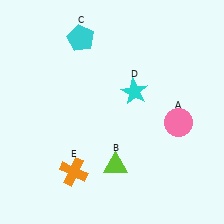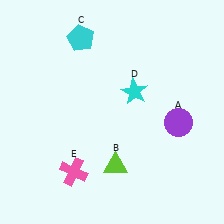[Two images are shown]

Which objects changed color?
A changed from pink to purple. E changed from orange to pink.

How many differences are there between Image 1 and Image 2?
There are 2 differences between the two images.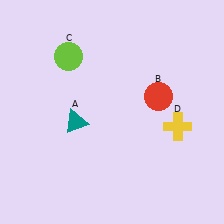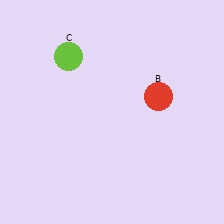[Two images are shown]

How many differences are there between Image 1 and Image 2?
There are 2 differences between the two images.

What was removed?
The teal triangle (A), the yellow cross (D) were removed in Image 2.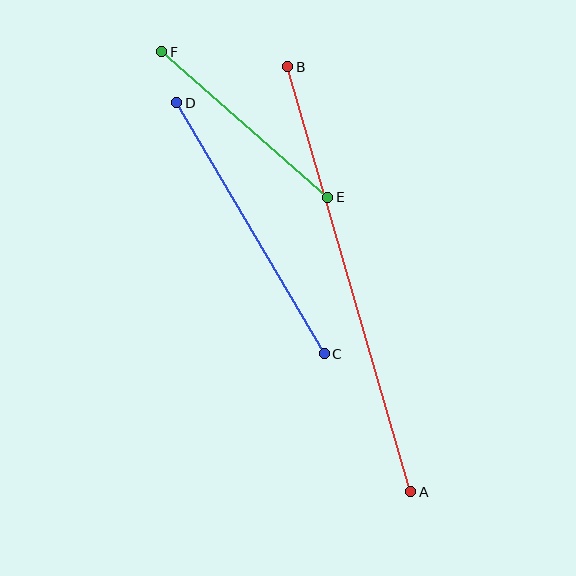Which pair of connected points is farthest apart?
Points A and B are farthest apart.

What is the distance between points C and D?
The distance is approximately 291 pixels.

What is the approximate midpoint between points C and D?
The midpoint is at approximately (250, 228) pixels.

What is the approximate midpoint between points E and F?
The midpoint is at approximately (245, 125) pixels.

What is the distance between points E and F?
The distance is approximately 221 pixels.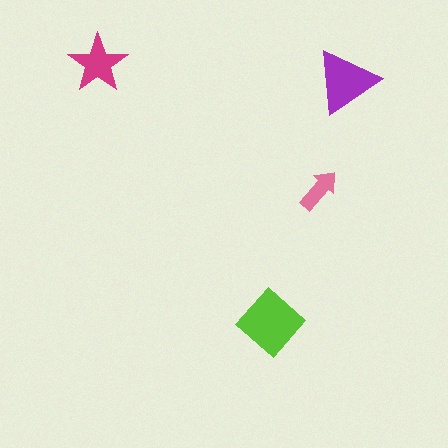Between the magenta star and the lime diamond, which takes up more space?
The lime diamond.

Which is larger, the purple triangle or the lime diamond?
The lime diamond.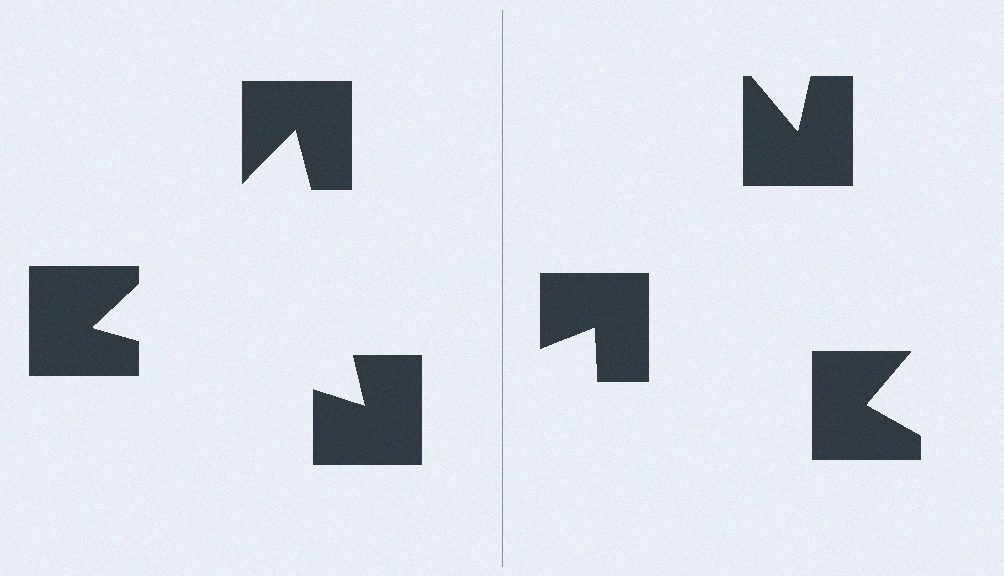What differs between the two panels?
The notched squares are positioned identically on both sides; only the wedge orientations differ. On the left they align to a triangle; on the right they are misaligned.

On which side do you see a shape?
An illusory triangle appears on the left side. On the right side the wedge cuts are rotated, so no coherent shape forms.